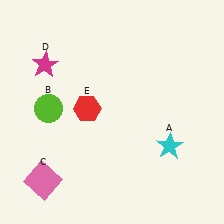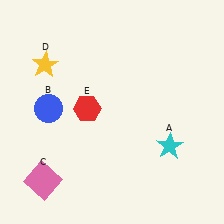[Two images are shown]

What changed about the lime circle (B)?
In Image 1, B is lime. In Image 2, it changed to blue.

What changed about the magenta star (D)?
In Image 1, D is magenta. In Image 2, it changed to yellow.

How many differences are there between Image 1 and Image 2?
There are 2 differences between the two images.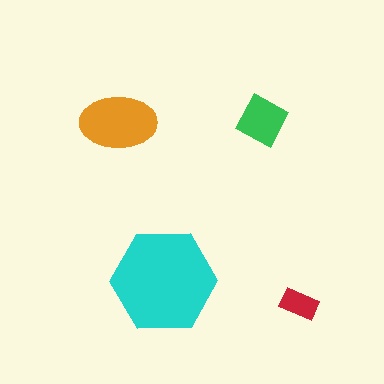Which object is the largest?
The cyan hexagon.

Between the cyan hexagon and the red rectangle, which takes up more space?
The cyan hexagon.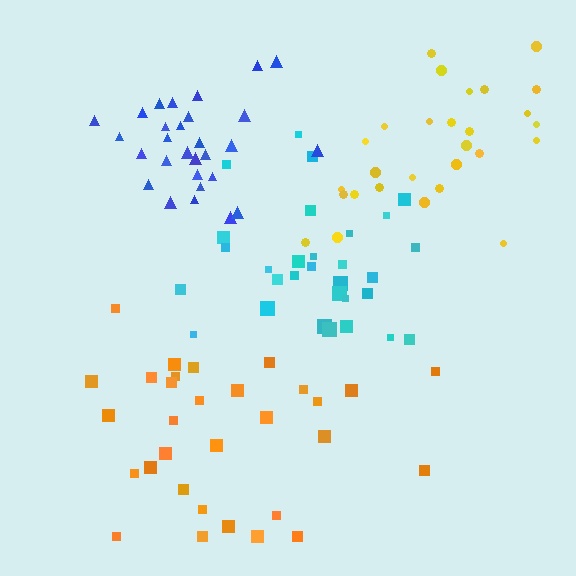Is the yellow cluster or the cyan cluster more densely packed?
Cyan.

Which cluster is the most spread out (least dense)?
Yellow.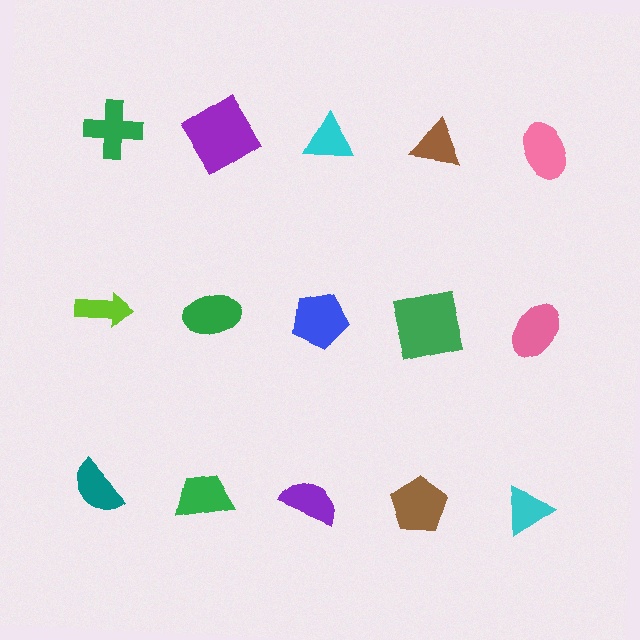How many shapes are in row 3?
5 shapes.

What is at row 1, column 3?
A cyan triangle.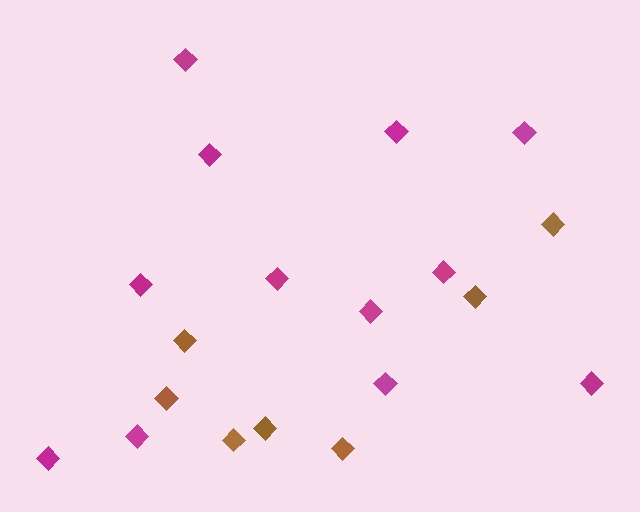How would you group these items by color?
There are 2 groups: one group of magenta diamonds (12) and one group of brown diamonds (7).